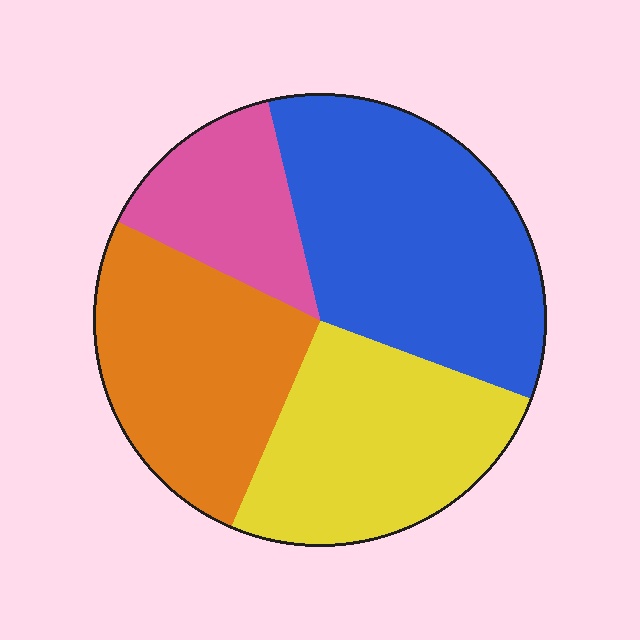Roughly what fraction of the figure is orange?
Orange takes up about one quarter (1/4) of the figure.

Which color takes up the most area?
Blue, at roughly 35%.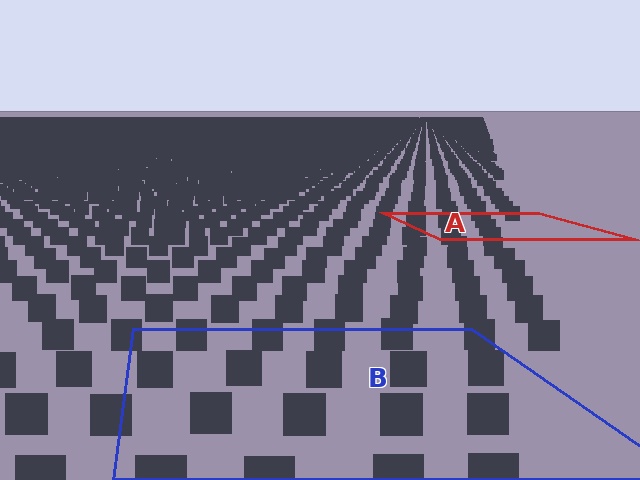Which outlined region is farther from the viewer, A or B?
Region A is farther from the viewer — the texture elements inside it appear smaller and more densely packed.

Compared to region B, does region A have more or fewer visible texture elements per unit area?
Region A has more texture elements per unit area — they are packed more densely because it is farther away.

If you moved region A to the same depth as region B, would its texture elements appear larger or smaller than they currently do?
They would appear larger. At a closer depth, the same texture elements are projected at a bigger on-screen size.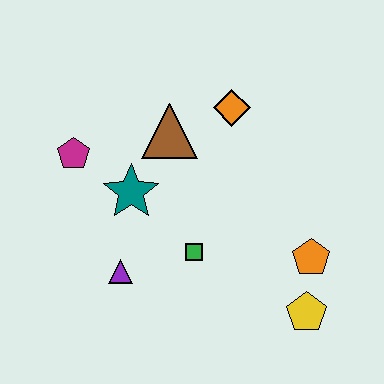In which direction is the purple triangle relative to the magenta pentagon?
The purple triangle is below the magenta pentagon.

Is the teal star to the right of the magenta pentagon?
Yes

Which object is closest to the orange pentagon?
The yellow pentagon is closest to the orange pentagon.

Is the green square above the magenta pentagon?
No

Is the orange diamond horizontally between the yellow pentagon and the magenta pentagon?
Yes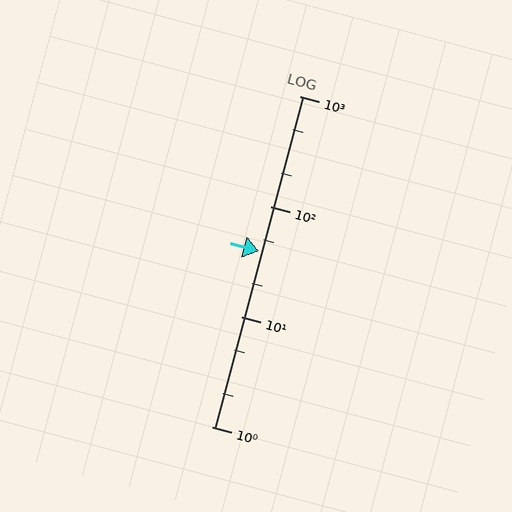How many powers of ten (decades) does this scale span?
The scale spans 3 decades, from 1 to 1000.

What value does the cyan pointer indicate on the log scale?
The pointer indicates approximately 39.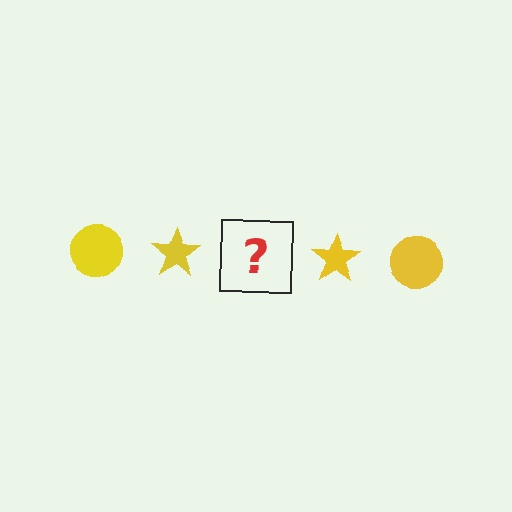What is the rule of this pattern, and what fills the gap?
The rule is that the pattern cycles through circle, star shapes in yellow. The gap should be filled with a yellow circle.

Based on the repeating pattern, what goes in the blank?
The blank should be a yellow circle.